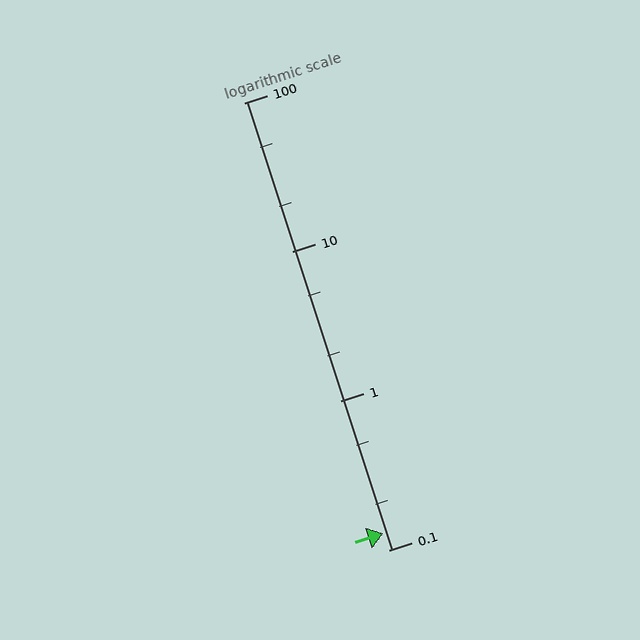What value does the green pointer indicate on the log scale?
The pointer indicates approximately 0.13.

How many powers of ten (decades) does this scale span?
The scale spans 3 decades, from 0.1 to 100.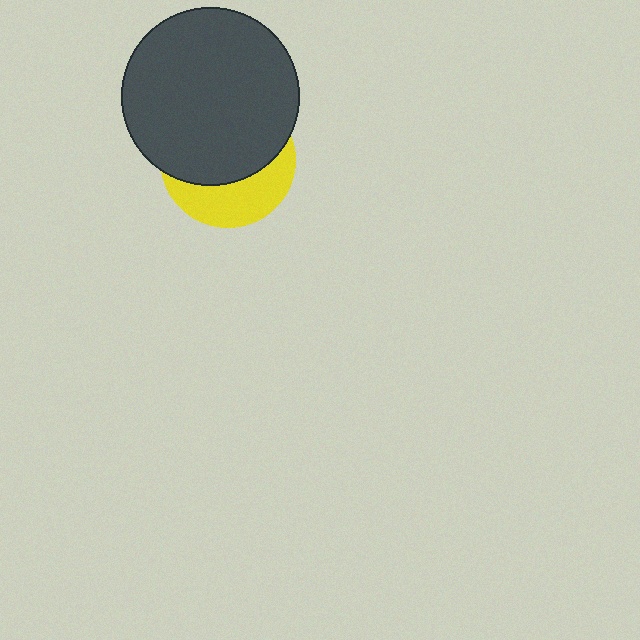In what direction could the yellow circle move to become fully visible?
The yellow circle could move down. That would shift it out from behind the dark gray circle entirely.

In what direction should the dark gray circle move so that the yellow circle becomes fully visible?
The dark gray circle should move up. That is the shortest direction to clear the overlap and leave the yellow circle fully visible.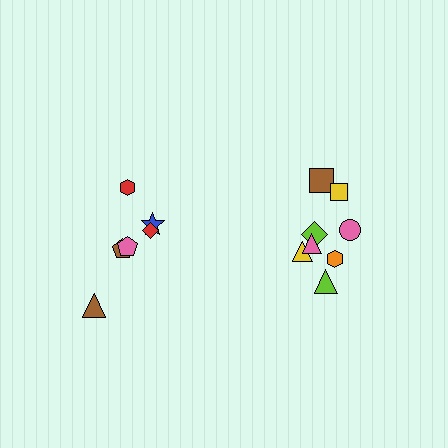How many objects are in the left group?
There are 6 objects.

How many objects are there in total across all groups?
There are 14 objects.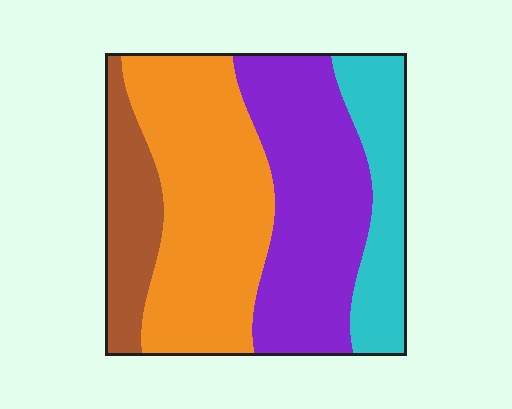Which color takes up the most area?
Orange, at roughly 35%.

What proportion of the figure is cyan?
Cyan takes up about one sixth (1/6) of the figure.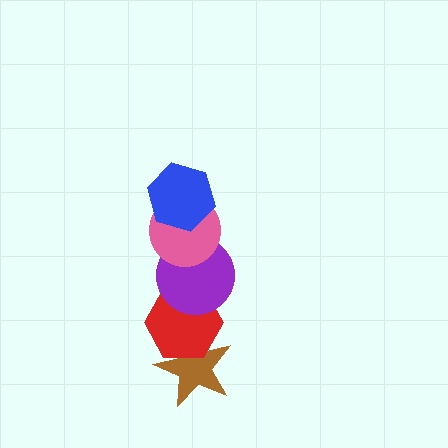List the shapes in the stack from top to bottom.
From top to bottom: the blue hexagon, the pink circle, the purple circle, the red hexagon, the brown star.